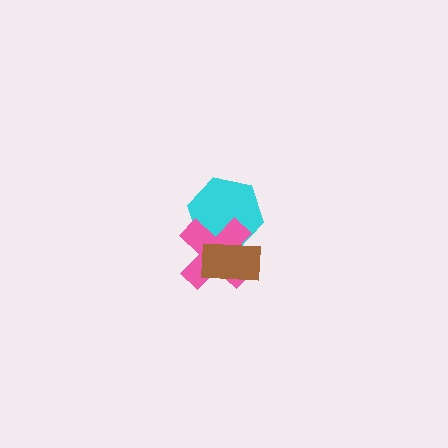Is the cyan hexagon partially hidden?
Yes, it is partially covered by another shape.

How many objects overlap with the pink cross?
2 objects overlap with the pink cross.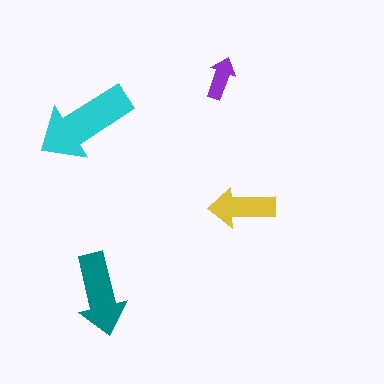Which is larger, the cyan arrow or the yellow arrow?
The cyan one.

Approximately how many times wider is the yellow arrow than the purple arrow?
About 1.5 times wider.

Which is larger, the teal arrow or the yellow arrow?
The teal one.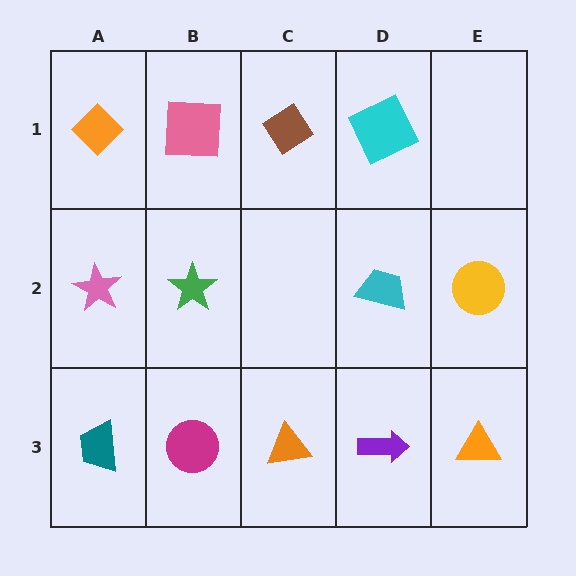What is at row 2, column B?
A green star.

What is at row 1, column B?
A pink square.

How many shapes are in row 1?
4 shapes.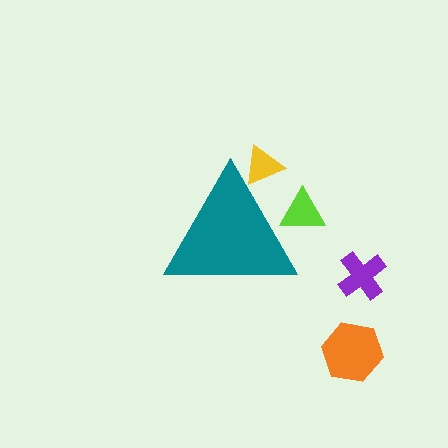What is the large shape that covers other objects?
A teal triangle.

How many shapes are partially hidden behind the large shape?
2 shapes are partially hidden.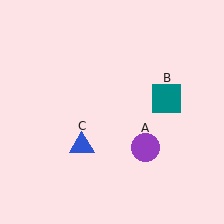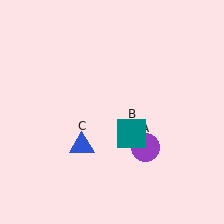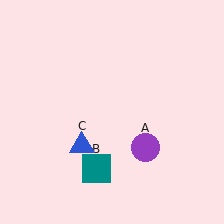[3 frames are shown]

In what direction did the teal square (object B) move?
The teal square (object B) moved down and to the left.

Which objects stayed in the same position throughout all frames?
Purple circle (object A) and blue triangle (object C) remained stationary.